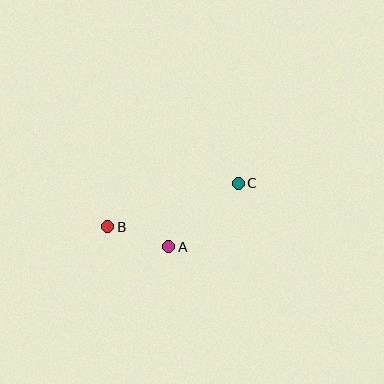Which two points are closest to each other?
Points A and B are closest to each other.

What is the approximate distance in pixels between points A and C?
The distance between A and C is approximately 94 pixels.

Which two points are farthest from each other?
Points B and C are farthest from each other.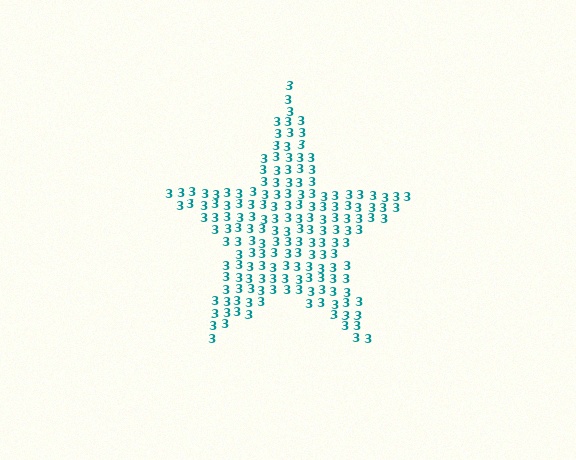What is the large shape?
The large shape is a star.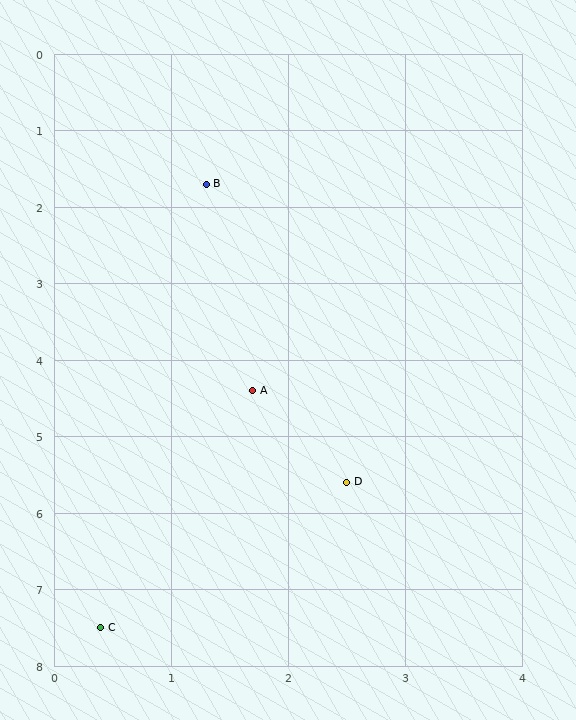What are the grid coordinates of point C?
Point C is at approximately (0.4, 7.5).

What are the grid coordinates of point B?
Point B is at approximately (1.3, 1.7).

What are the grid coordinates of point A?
Point A is at approximately (1.7, 4.4).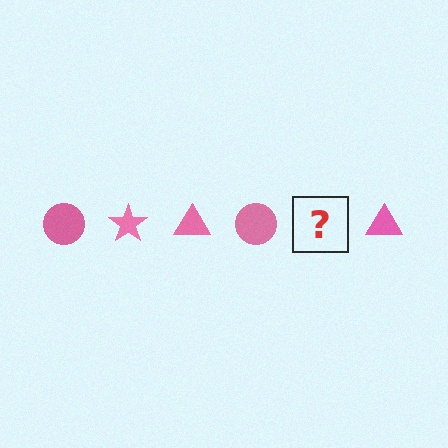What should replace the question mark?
The question mark should be replaced with a pink star.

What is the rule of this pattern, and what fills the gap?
The rule is that the pattern cycles through circle, star, triangle shapes in pink. The gap should be filled with a pink star.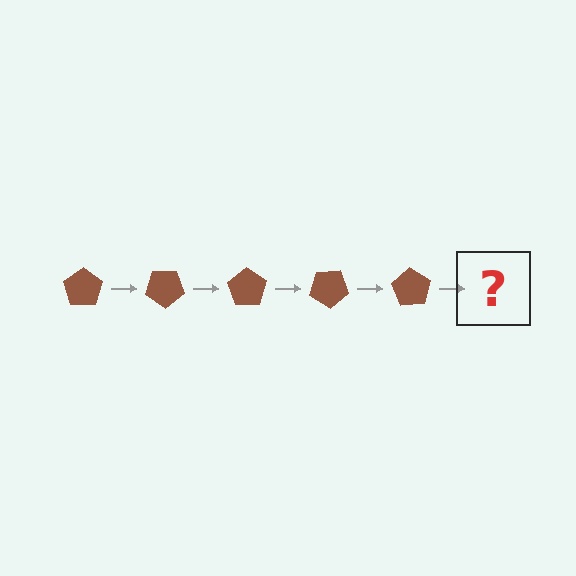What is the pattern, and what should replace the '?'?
The pattern is that the pentagon rotates 35 degrees each step. The '?' should be a brown pentagon rotated 175 degrees.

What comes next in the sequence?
The next element should be a brown pentagon rotated 175 degrees.